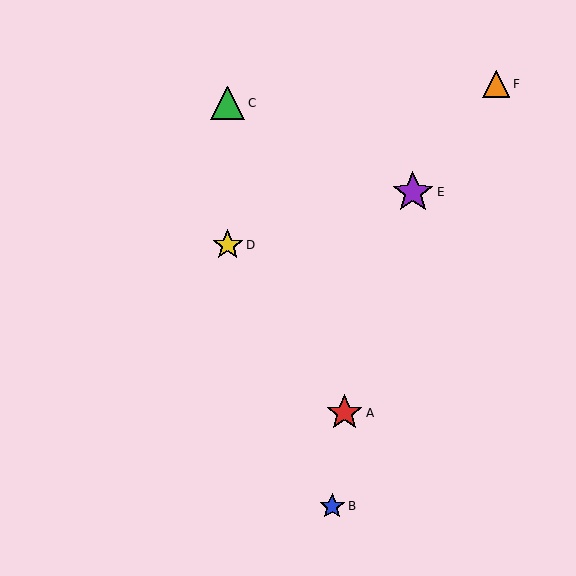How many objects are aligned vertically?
2 objects (C, D) are aligned vertically.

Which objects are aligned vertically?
Objects C, D are aligned vertically.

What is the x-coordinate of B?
Object B is at x≈332.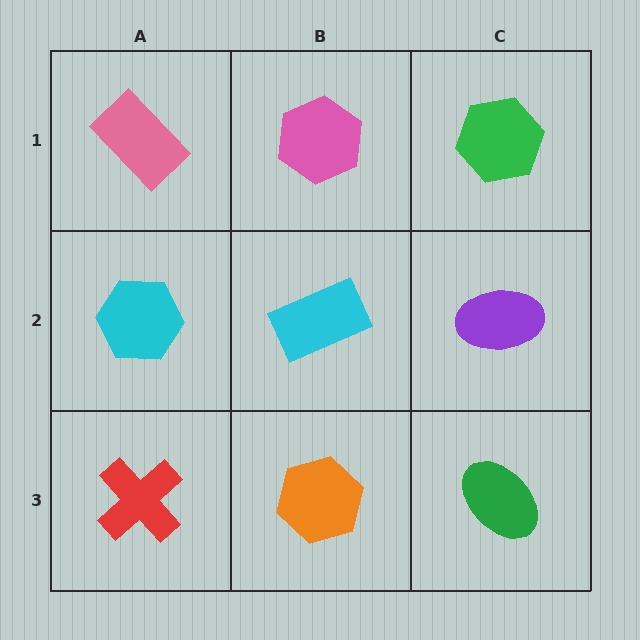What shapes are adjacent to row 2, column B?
A pink hexagon (row 1, column B), an orange hexagon (row 3, column B), a cyan hexagon (row 2, column A), a purple ellipse (row 2, column C).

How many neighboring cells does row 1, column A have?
2.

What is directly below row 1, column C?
A purple ellipse.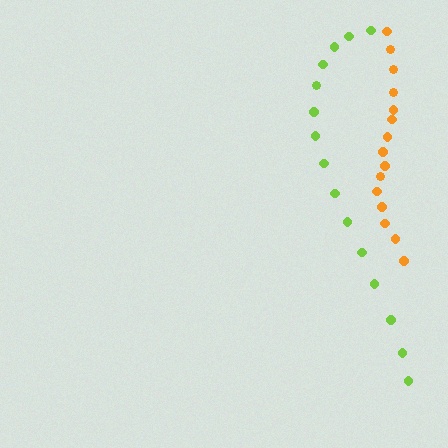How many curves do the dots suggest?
There are 2 distinct paths.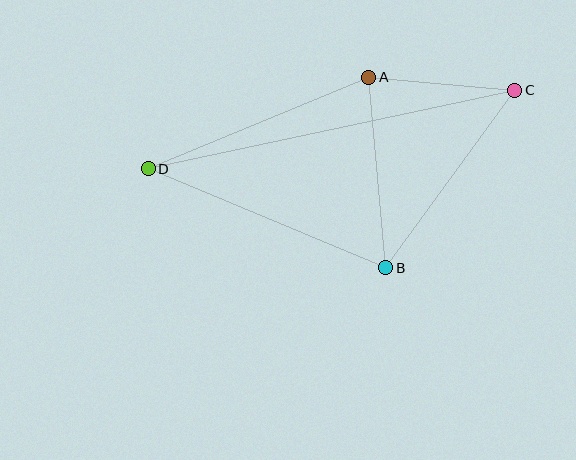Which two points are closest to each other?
Points A and C are closest to each other.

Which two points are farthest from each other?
Points C and D are farthest from each other.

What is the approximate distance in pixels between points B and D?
The distance between B and D is approximately 257 pixels.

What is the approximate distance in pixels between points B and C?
The distance between B and C is approximately 219 pixels.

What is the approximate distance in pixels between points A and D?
The distance between A and D is approximately 239 pixels.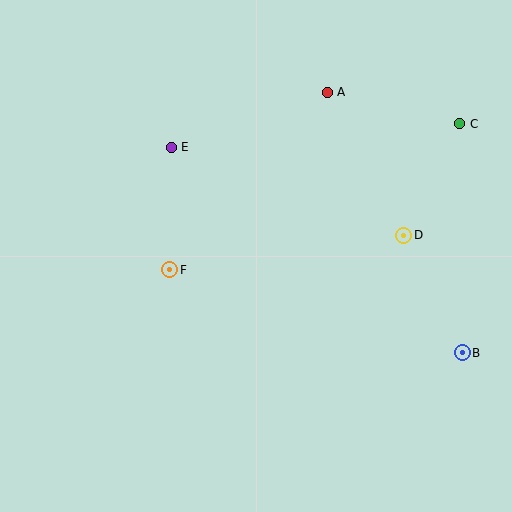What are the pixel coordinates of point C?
Point C is at (460, 124).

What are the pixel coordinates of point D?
Point D is at (404, 235).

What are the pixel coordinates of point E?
Point E is at (171, 147).